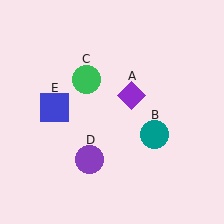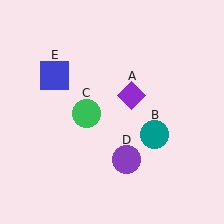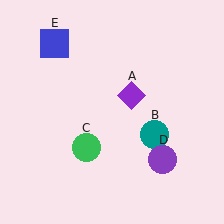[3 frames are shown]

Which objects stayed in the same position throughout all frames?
Purple diamond (object A) and teal circle (object B) remained stationary.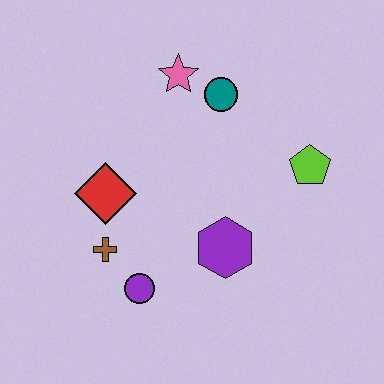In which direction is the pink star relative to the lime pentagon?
The pink star is to the left of the lime pentagon.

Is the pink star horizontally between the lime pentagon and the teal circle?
No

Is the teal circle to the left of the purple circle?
No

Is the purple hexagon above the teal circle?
No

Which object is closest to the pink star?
The teal circle is closest to the pink star.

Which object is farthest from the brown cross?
The lime pentagon is farthest from the brown cross.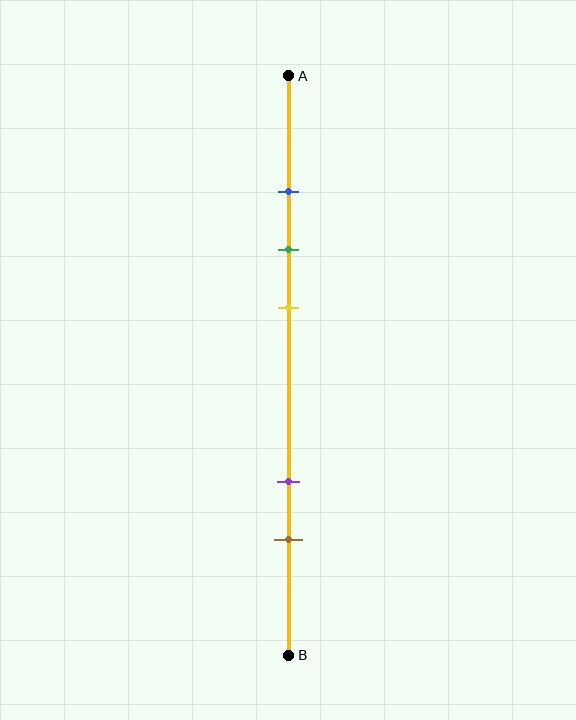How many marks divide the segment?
There are 5 marks dividing the segment.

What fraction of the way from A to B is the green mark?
The green mark is approximately 30% (0.3) of the way from A to B.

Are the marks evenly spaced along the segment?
No, the marks are not evenly spaced.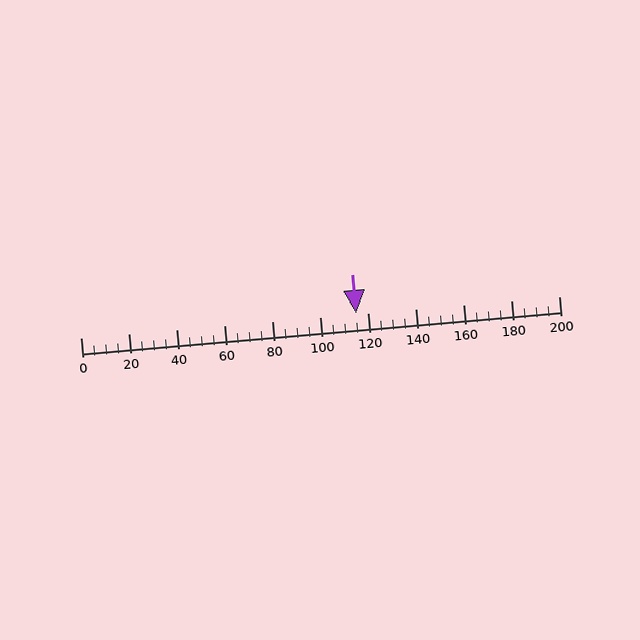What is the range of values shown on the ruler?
The ruler shows values from 0 to 200.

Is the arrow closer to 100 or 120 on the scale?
The arrow is closer to 120.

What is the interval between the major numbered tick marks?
The major tick marks are spaced 20 units apart.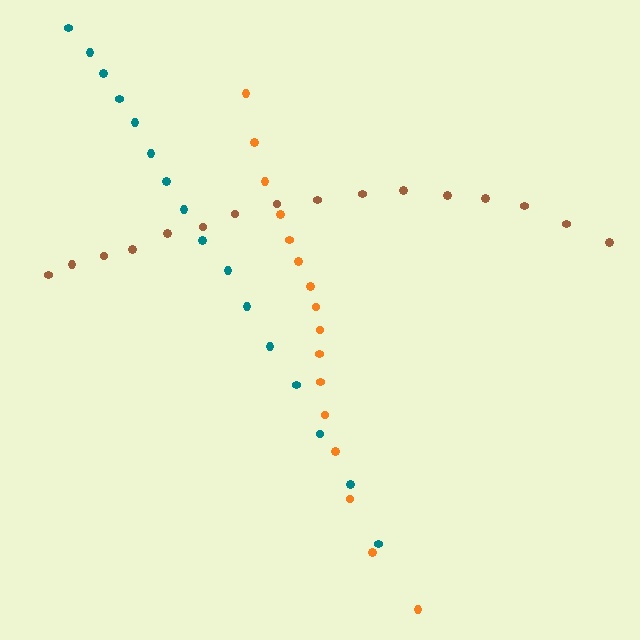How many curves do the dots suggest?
There are 3 distinct paths.